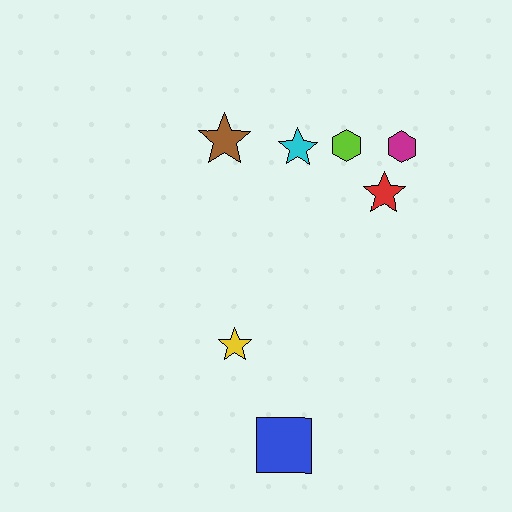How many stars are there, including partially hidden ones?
There are 4 stars.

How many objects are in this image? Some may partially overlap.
There are 7 objects.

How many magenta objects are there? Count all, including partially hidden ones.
There is 1 magenta object.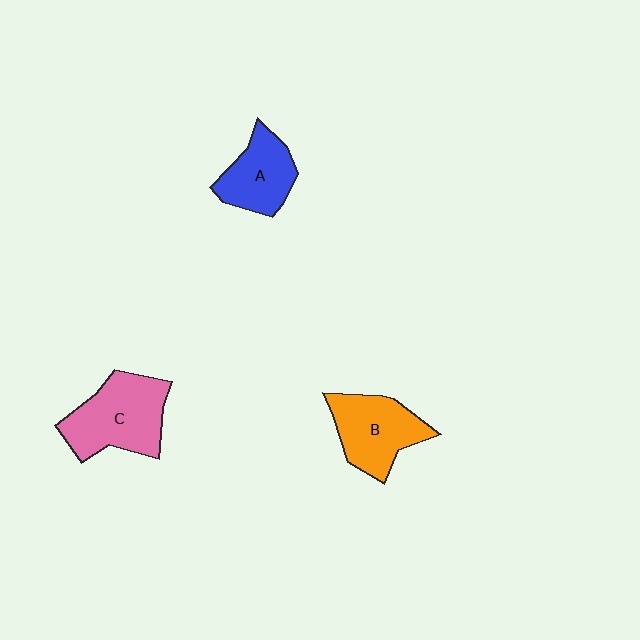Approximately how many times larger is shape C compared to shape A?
Approximately 1.4 times.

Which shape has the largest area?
Shape C (pink).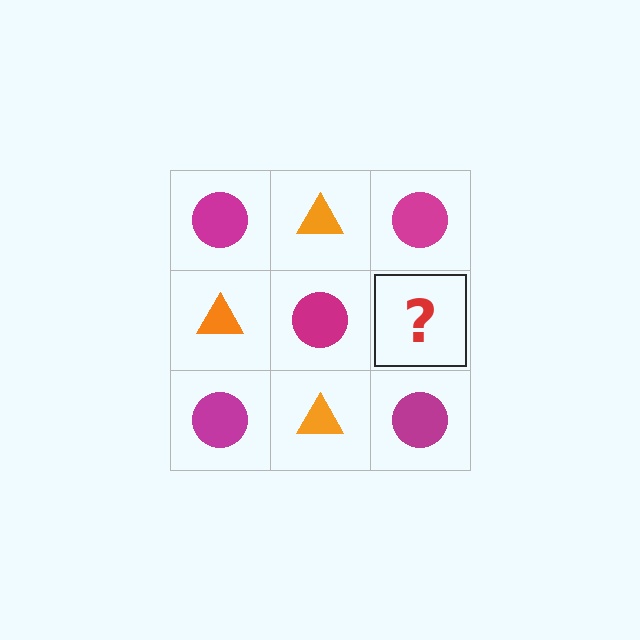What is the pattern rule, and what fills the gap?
The rule is that it alternates magenta circle and orange triangle in a checkerboard pattern. The gap should be filled with an orange triangle.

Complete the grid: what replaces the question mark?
The question mark should be replaced with an orange triangle.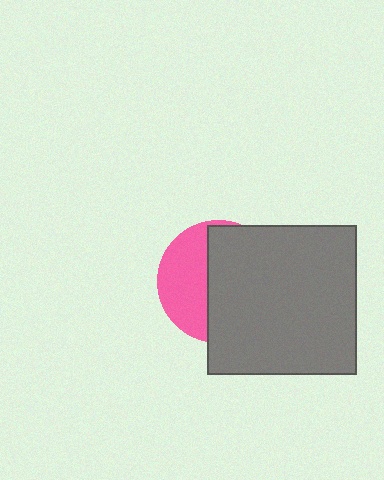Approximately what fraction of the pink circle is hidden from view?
Roughly 60% of the pink circle is hidden behind the gray square.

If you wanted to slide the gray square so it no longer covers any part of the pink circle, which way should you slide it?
Slide it right — that is the most direct way to separate the two shapes.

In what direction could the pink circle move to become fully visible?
The pink circle could move left. That would shift it out from behind the gray square entirely.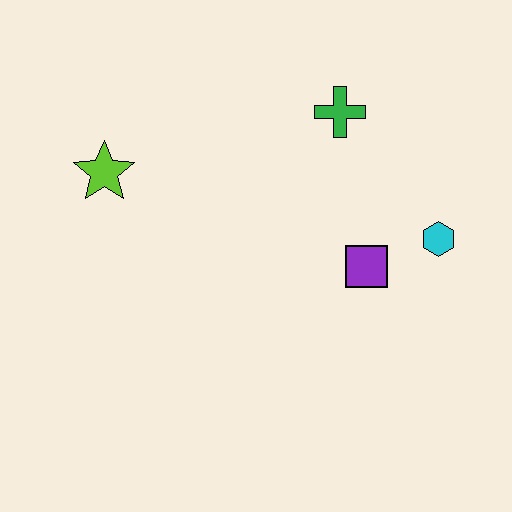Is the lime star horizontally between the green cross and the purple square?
No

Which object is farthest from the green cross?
The lime star is farthest from the green cross.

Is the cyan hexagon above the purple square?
Yes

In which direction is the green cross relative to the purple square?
The green cross is above the purple square.